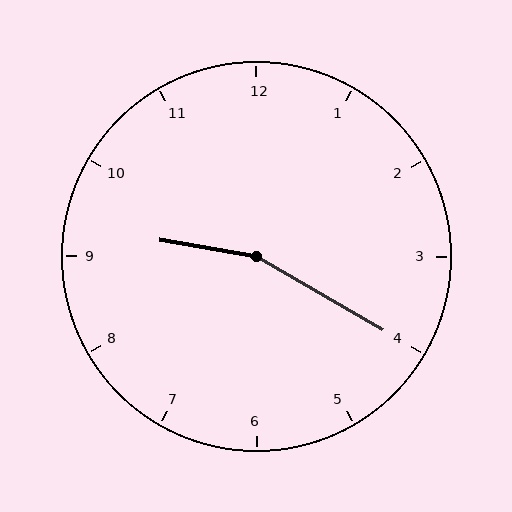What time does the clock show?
9:20.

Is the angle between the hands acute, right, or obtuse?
It is obtuse.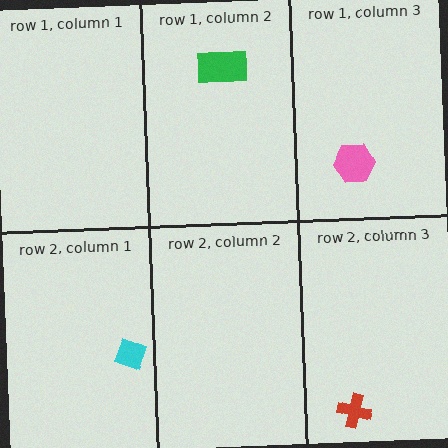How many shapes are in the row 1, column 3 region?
1.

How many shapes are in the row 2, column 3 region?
1.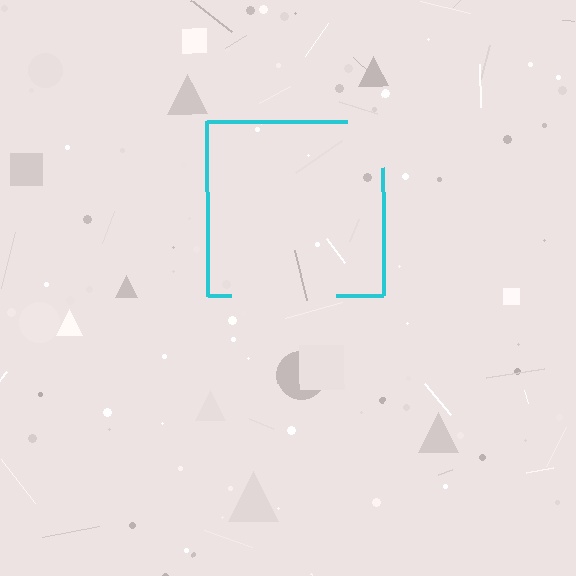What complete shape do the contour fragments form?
The contour fragments form a square.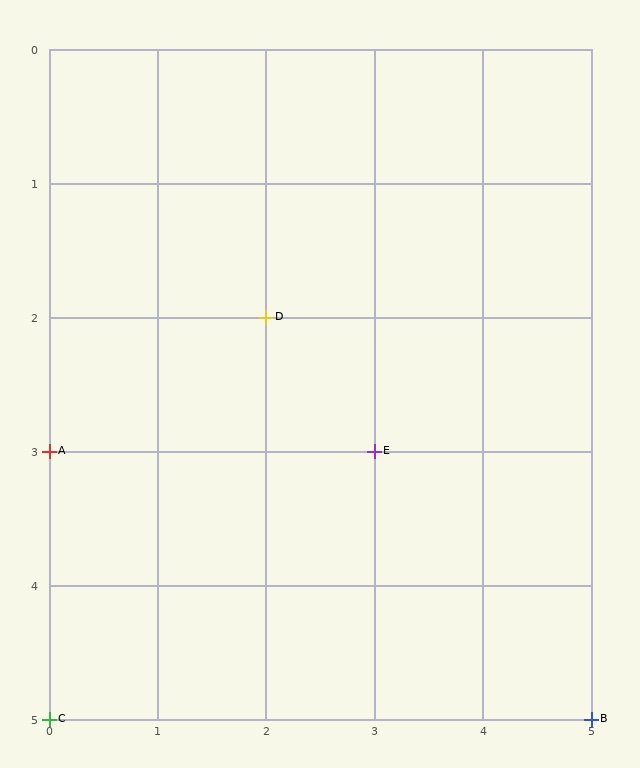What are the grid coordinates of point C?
Point C is at grid coordinates (0, 5).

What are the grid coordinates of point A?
Point A is at grid coordinates (0, 3).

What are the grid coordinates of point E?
Point E is at grid coordinates (3, 3).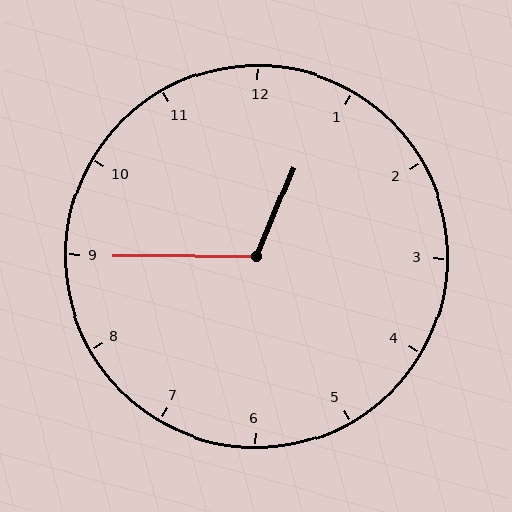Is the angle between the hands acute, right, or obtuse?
It is obtuse.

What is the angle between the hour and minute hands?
Approximately 112 degrees.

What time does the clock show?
12:45.